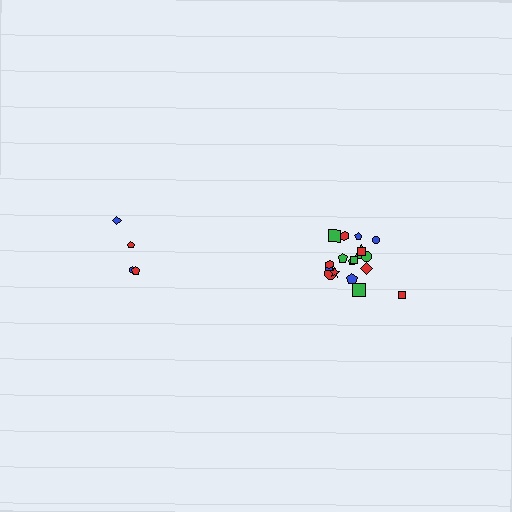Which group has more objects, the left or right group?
The right group.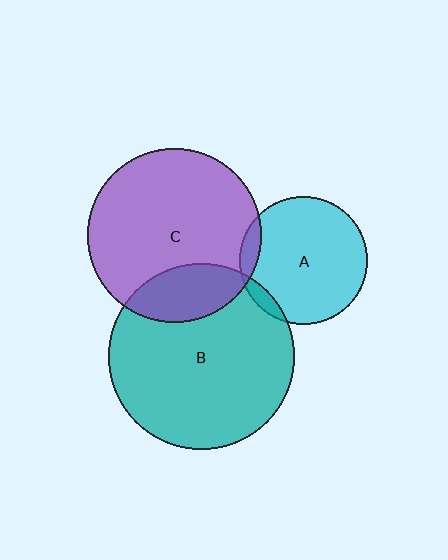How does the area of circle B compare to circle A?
Approximately 2.1 times.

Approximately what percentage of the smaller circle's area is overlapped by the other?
Approximately 5%.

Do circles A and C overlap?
Yes.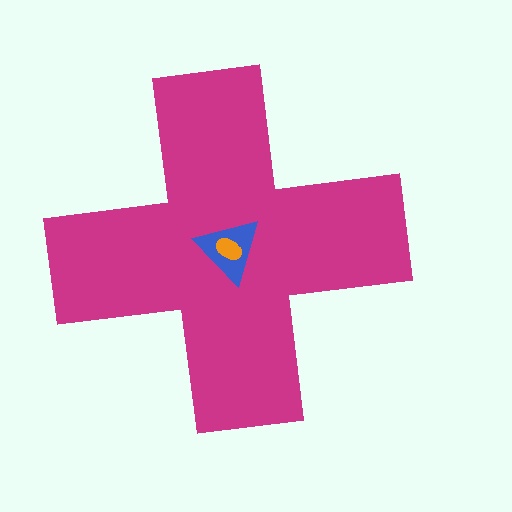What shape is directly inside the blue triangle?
The orange ellipse.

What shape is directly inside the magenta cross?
The blue triangle.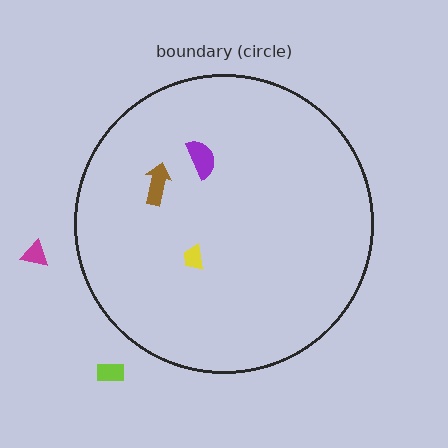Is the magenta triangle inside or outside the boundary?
Outside.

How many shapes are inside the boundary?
3 inside, 2 outside.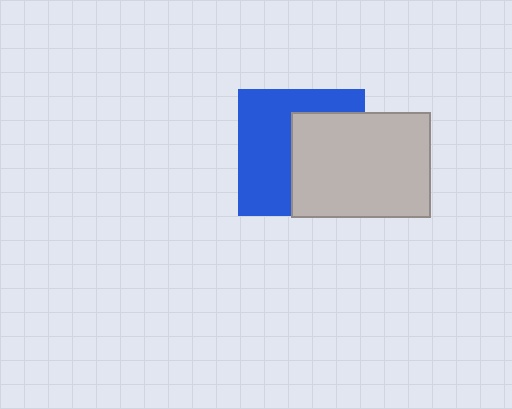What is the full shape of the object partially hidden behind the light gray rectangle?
The partially hidden object is a blue square.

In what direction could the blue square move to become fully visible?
The blue square could move left. That would shift it out from behind the light gray rectangle entirely.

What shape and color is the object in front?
The object in front is a light gray rectangle.